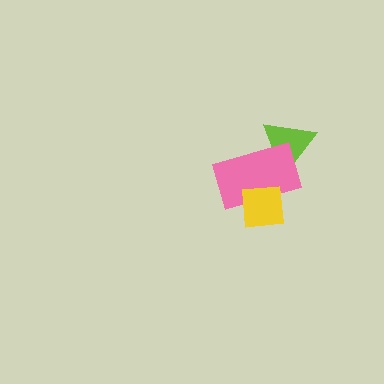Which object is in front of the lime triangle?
The pink rectangle is in front of the lime triangle.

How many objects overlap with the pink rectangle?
2 objects overlap with the pink rectangle.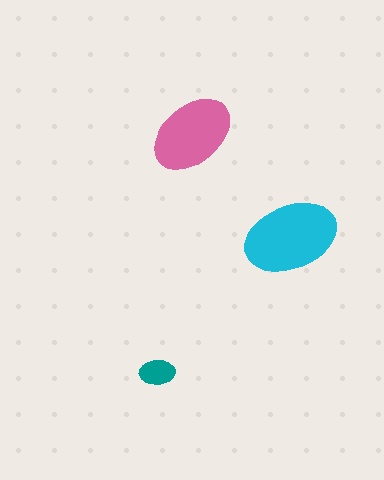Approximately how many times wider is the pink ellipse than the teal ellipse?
About 2.5 times wider.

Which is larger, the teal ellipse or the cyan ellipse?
The cyan one.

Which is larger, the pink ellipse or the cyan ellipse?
The cyan one.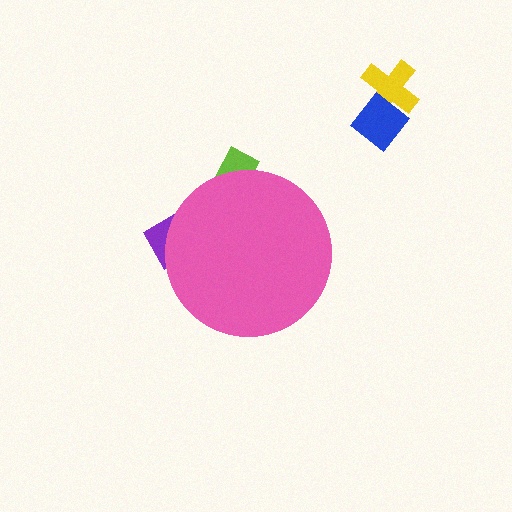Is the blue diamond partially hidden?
No, the blue diamond is fully visible.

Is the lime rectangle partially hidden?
Yes, the lime rectangle is partially hidden behind the pink circle.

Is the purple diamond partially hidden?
Yes, the purple diamond is partially hidden behind the pink circle.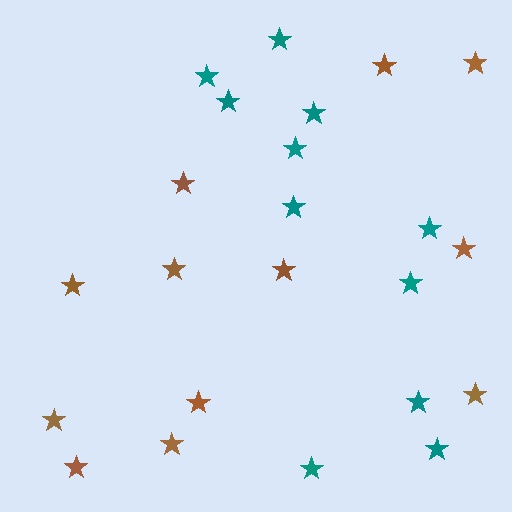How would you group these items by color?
There are 2 groups: one group of teal stars (11) and one group of brown stars (12).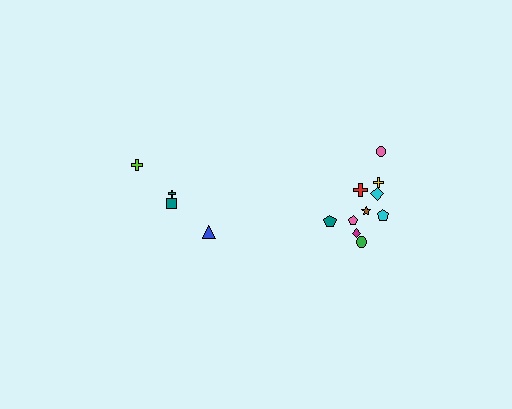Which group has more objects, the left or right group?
The right group.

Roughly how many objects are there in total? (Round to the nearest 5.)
Roughly 15 objects in total.